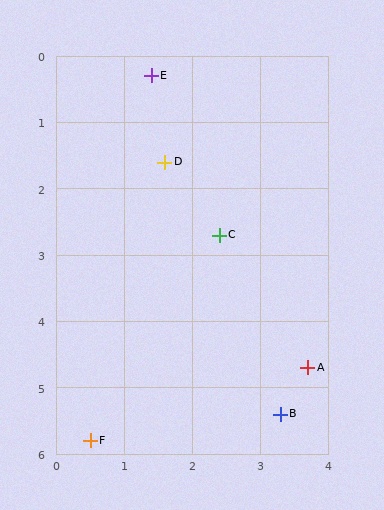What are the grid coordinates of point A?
Point A is at approximately (3.7, 4.7).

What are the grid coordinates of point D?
Point D is at approximately (1.6, 1.6).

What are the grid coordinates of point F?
Point F is at approximately (0.5, 5.8).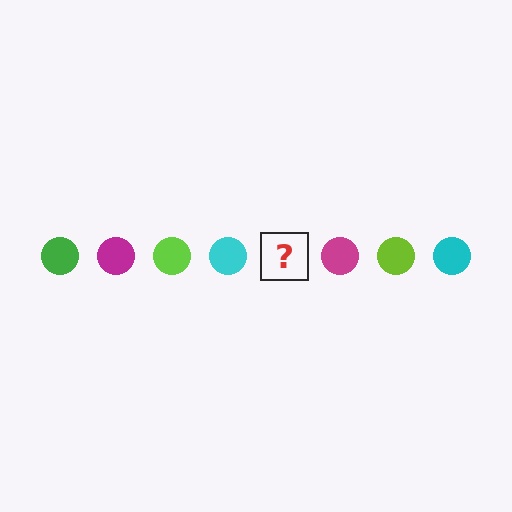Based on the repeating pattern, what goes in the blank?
The blank should be a green circle.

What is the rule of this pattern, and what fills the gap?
The rule is that the pattern cycles through green, magenta, lime, cyan circles. The gap should be filled with a green circle.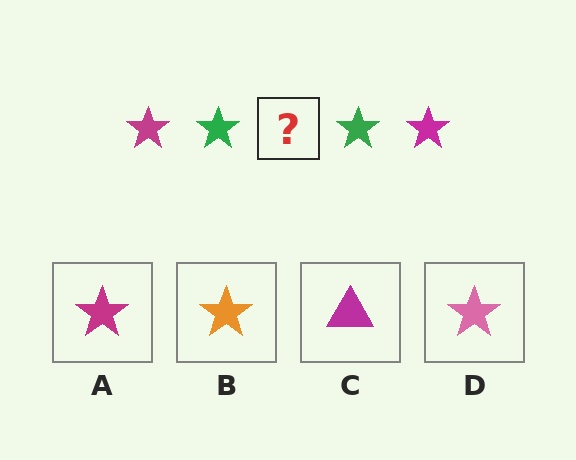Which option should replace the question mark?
Option A.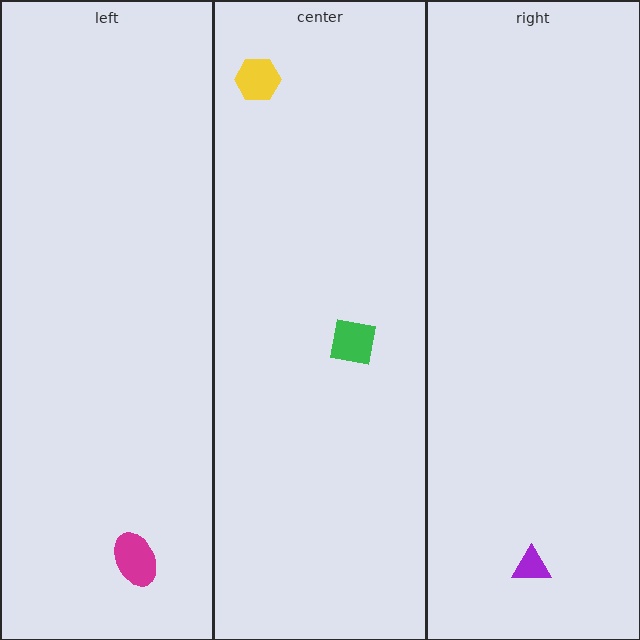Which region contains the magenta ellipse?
The left region.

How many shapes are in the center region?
2.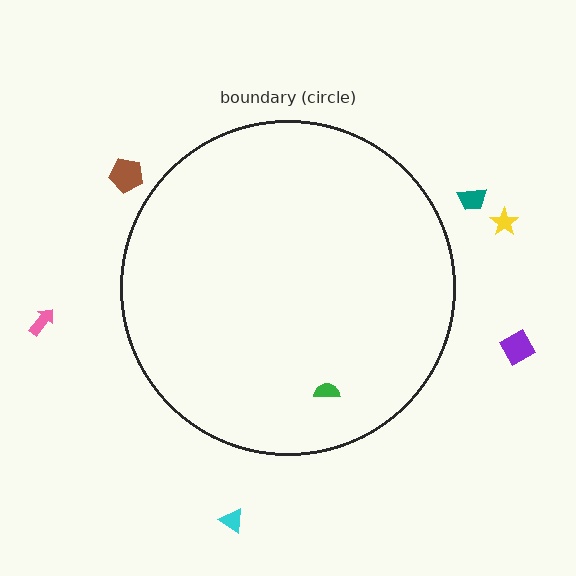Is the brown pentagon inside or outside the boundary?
Outside.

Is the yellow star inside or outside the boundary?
Outside.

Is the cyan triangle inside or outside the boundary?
Outside.